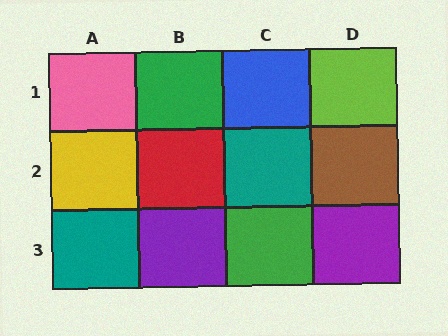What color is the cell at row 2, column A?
Yellow.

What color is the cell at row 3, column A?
Teal.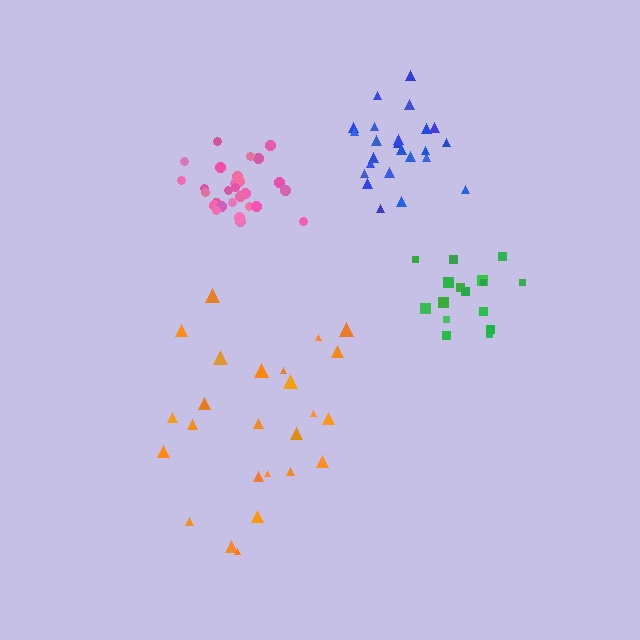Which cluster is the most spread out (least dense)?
Orange.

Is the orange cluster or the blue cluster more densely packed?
Blue.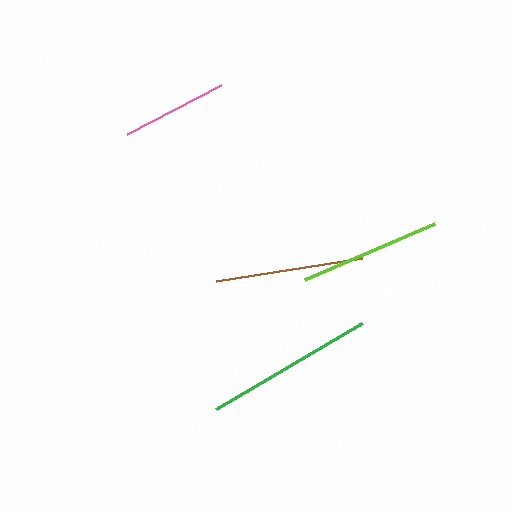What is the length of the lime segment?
The lime segment is approximately 142 pixels long.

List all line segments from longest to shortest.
From longest to shortest: green, brown, lime, pink.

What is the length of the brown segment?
The brown segment is approximately 148 pixels long.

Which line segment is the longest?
The green line is the longest at approximately 170 pixels.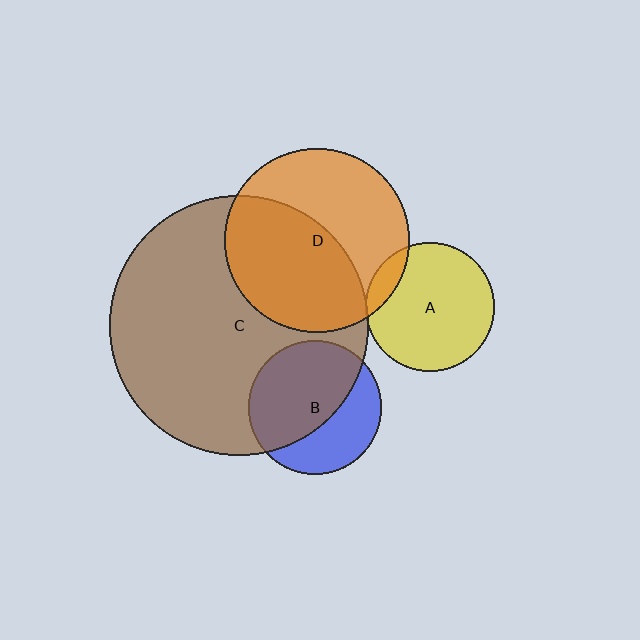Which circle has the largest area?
Circle C (brown).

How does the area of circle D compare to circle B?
Approximately 1.9 times.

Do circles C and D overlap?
Yes.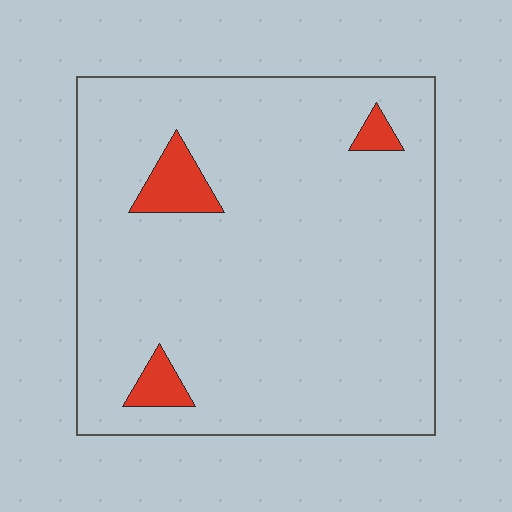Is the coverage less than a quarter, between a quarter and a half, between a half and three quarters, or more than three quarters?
Less than a quarter.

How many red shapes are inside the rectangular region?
3.